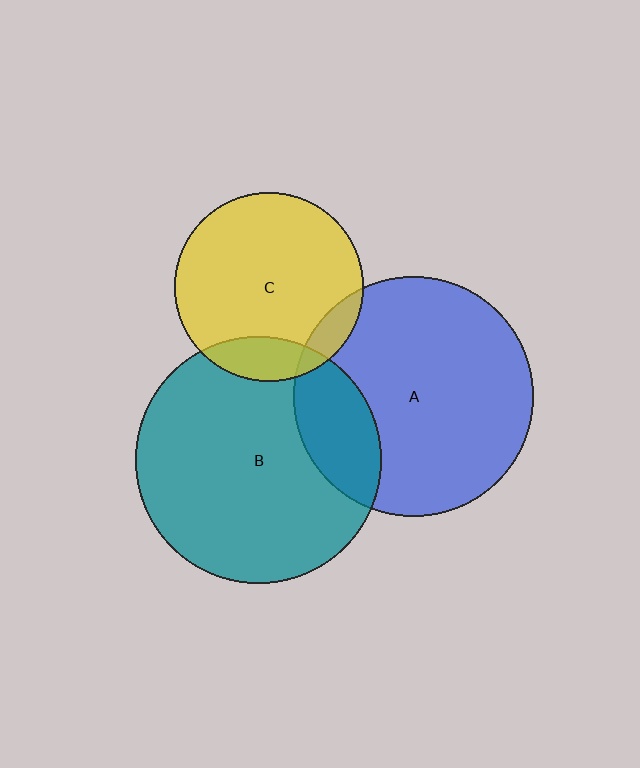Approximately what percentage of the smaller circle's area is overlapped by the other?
Approximately 15%.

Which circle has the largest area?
Circle B (teal).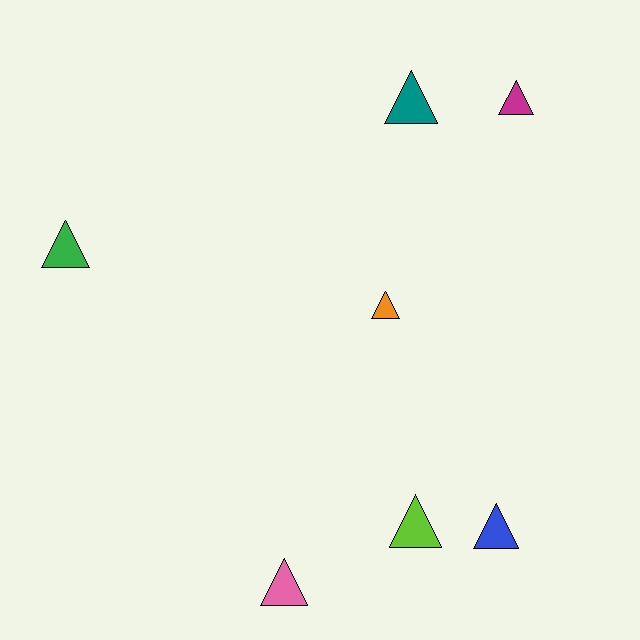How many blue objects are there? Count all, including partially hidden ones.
There is 1 blue object.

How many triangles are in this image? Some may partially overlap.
There are 7 triangles.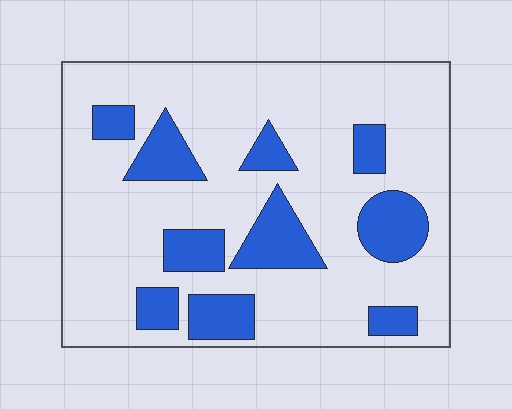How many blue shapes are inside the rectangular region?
10.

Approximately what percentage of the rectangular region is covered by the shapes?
Approximately 25%.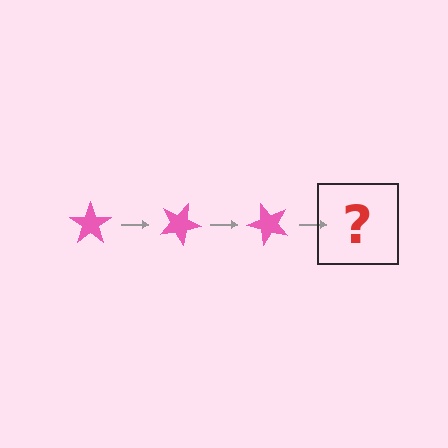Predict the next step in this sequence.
The next step is a pink star rotated 75 degrees.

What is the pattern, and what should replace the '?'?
The pattern is that the star rotates 25 degrees each step. The '?' should be a pink star rotated 75 degrees.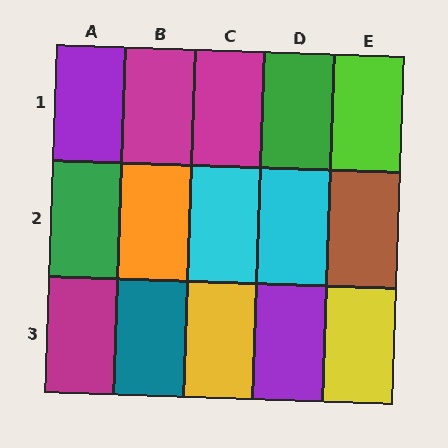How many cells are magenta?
3 cells are magenta.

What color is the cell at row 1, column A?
Purple.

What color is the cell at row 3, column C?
Yellow.